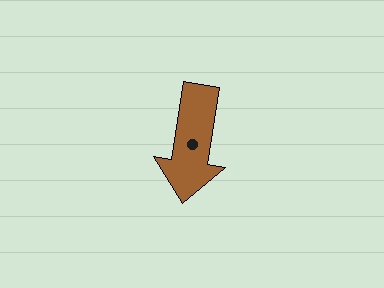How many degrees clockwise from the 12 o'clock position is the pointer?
Approximately 189 degrees.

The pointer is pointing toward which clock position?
Roughly 6 o'clock.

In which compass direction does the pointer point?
South.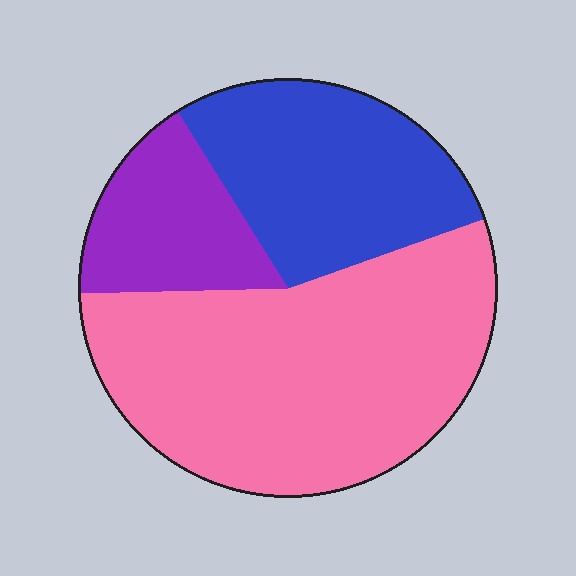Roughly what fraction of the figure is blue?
Blue covers roughly 30% of the figure.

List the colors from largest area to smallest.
From largest to smallest: pink, blue, purple.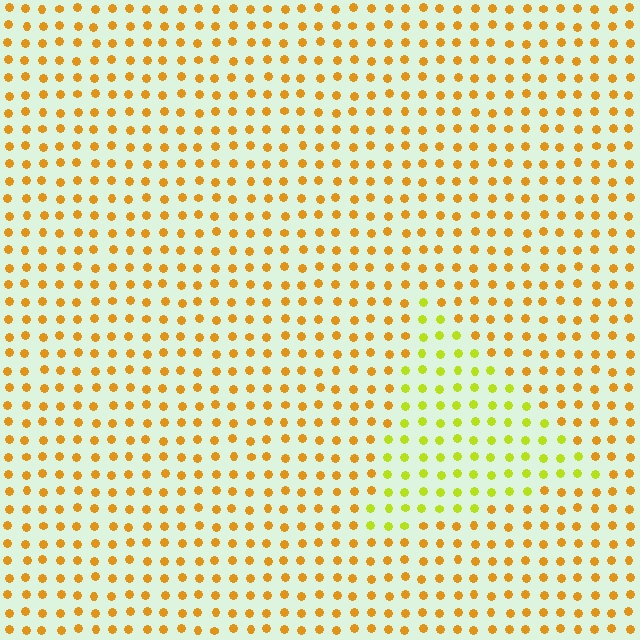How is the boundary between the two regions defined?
The boundary is defined purely by a slight shift in hue (about 36 degrees). Spacing, size, and orientation are identical on both sides.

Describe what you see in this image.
The image is filled with small orange elements in a uniform arrangement. A triangle-shaped region is visible where the elements are tinted to a slightly different hue, forming a subtle color boundary.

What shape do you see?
I see a triangle.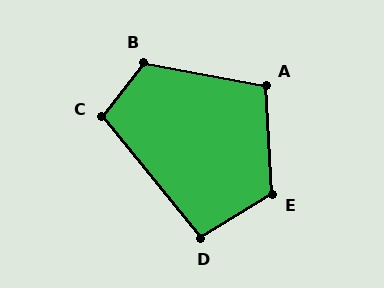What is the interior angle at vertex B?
Approximately 117 degrees (obtuse).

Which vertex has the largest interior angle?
E, at approximately 119 degrees.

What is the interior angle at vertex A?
Approximately 104 degrees (obtuse).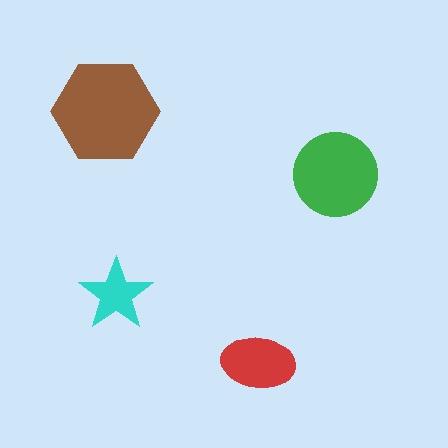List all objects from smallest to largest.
The cyan star, the red ellipse, the green circle, the brown hexagon.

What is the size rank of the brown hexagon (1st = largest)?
1st.